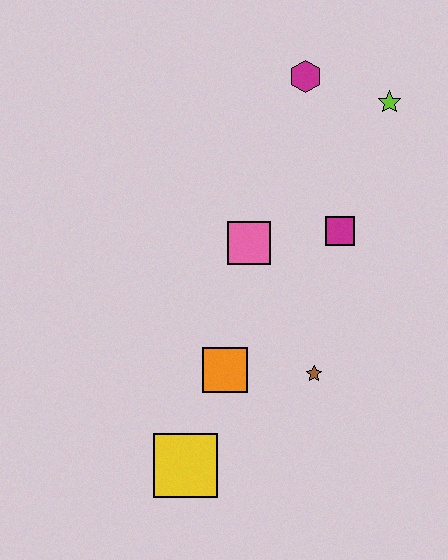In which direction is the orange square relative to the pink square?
The orange square is below the pink square.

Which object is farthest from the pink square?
The yellow square is farthest from the pink square.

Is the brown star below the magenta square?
Yes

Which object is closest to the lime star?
The magenta hexagon is closest to the lime star.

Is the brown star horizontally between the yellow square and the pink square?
No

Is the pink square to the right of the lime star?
No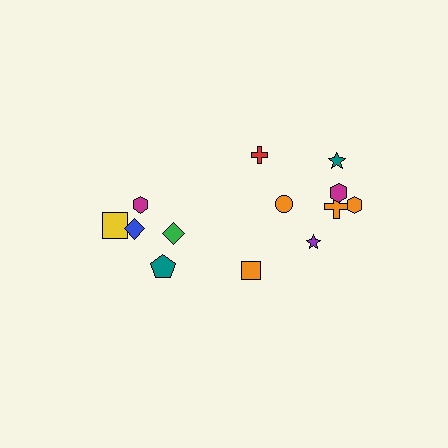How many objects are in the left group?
There are 5 objects.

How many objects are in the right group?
There are 8 objects.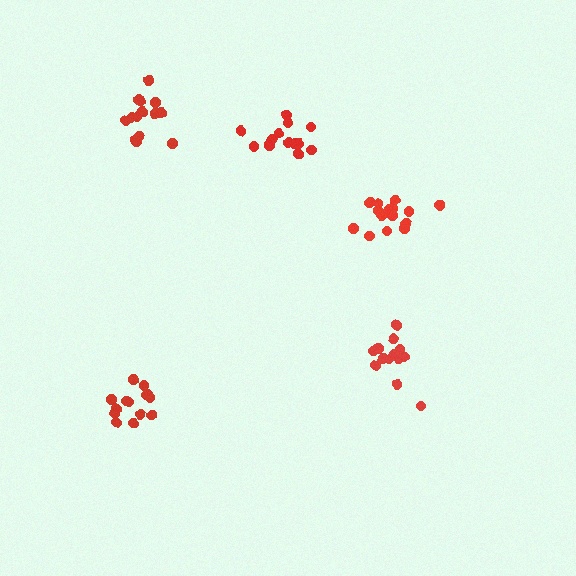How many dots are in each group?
Group 1: 15 dots, Group 2: 14 dots, Group 3: 13 dots, Group 4: 14 dots, Group 5: 14 dots (70 total).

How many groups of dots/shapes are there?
There are 5 groups.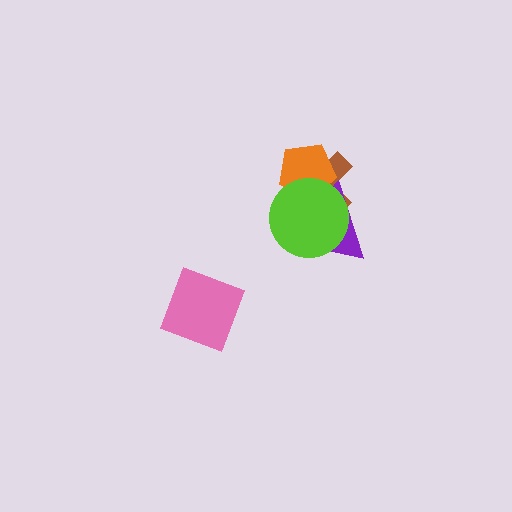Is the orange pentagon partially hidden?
Yes, it is partially covered by another shape.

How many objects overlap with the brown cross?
3 objects overlap with the brown cross.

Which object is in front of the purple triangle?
The lime circle is in front of the purple triangle.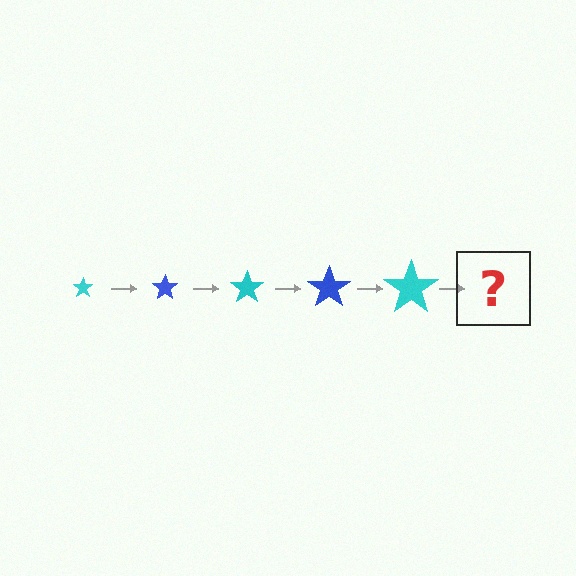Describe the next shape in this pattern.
It should be a blue star, larger than the previous one.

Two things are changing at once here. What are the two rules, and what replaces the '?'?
The two rules are that the star grows larger each step and the color cycles through cyan and blue. The '?' should be a blue star, larger than the previous one.